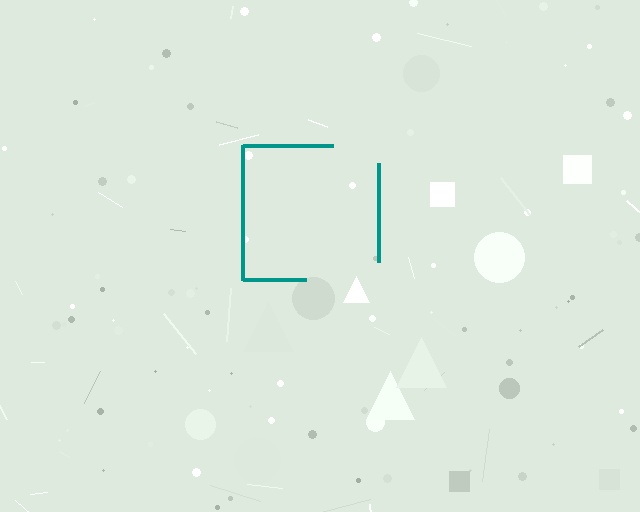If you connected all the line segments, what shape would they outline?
They would outline a square.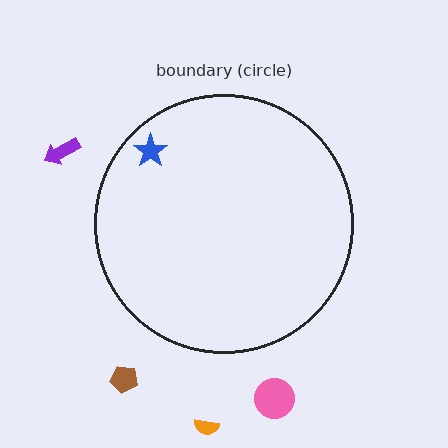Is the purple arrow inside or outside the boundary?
Outside.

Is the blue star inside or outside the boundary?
Inside.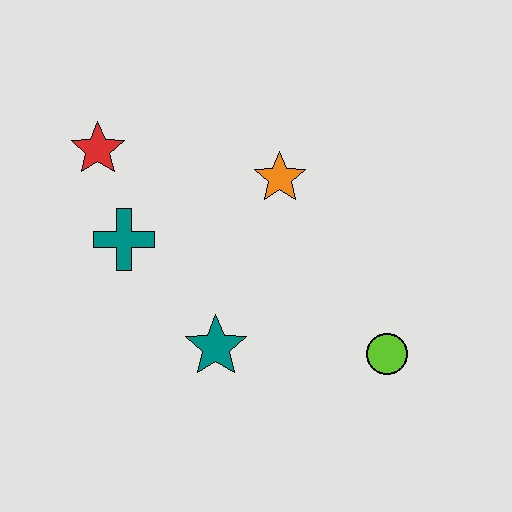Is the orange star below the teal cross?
No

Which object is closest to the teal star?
The teal cross is closest to the teal star.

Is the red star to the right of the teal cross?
No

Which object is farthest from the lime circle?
The red star is farthest from the lime circle.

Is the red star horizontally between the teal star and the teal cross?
No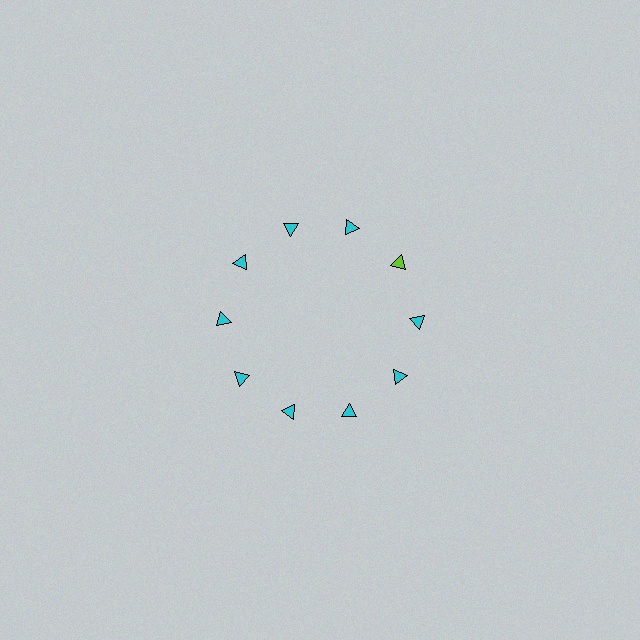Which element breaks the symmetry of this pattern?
The lime triangle at roughly the 2 o'clock position breaks the symmetry. All other shapes are cyan triangles.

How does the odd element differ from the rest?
It has a different color: lime instead of cyan.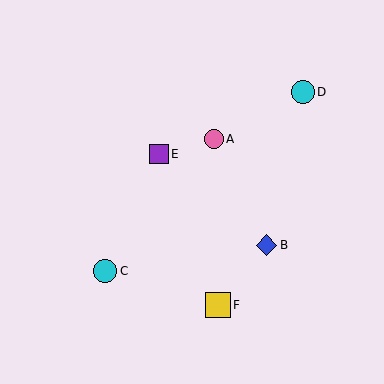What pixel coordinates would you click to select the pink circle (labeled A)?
Click at (214, 139) to select the pink circle A.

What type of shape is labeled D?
Shape D is a cyan circle.